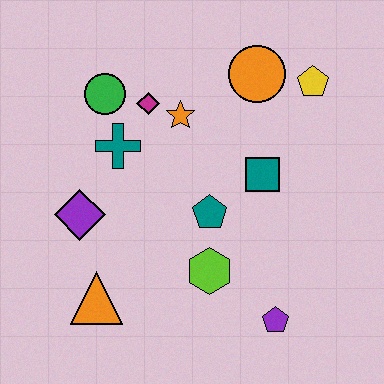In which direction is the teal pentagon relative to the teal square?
The teal pentagon is to the left of the teal square.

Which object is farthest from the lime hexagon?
The yellow pentagon is farthest from the lime hexagon.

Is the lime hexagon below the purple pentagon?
No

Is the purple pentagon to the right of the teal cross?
Yes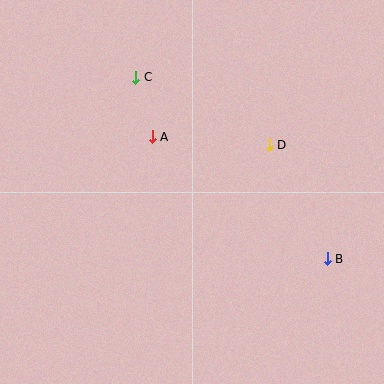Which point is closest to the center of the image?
Point A at (152, 137) is closest to the center.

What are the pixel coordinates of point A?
Point A is at (152, 137).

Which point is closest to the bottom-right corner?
Point B is closest to the bottom-right corner.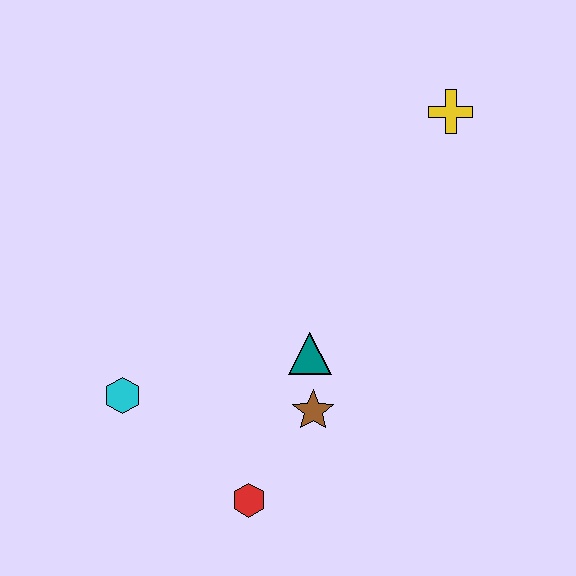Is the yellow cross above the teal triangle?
Yes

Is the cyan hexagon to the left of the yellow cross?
Yes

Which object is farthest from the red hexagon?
The yellow cross is farthest from the red hexagon.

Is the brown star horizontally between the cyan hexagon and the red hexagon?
No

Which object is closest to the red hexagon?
The brown star is closest to the red hexagon.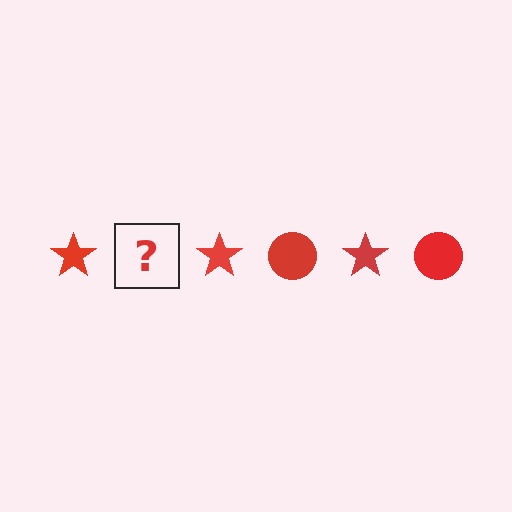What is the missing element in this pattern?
The missing element is a red circle.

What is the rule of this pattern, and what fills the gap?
The rule is that the pattern cycles through star, circle shapes in red. The gap should be filled with a red circle.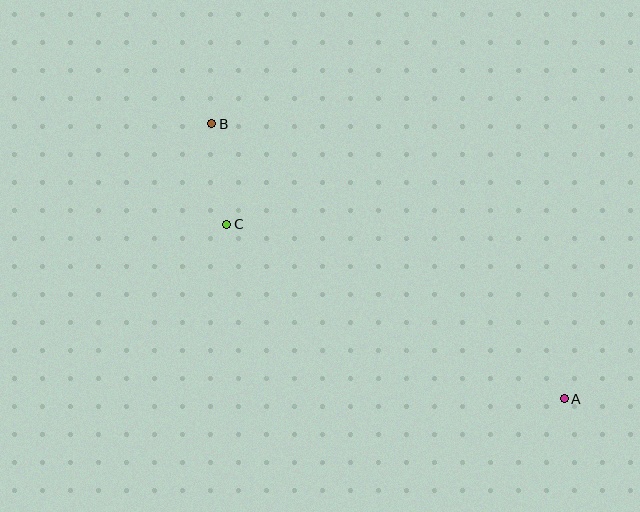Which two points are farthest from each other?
Points A and B are farthest from each other.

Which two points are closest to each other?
Points B and C are closest to each other.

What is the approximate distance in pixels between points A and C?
The distance between A and C is approximately 380 pixels.